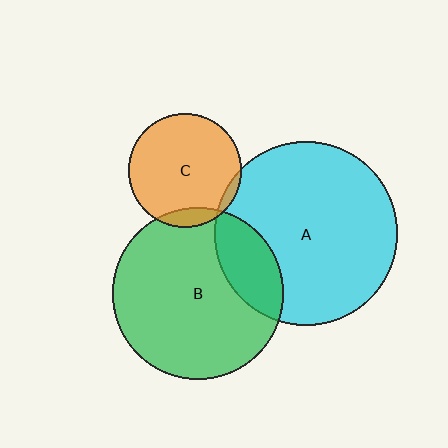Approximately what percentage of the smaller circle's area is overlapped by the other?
Approximately 5%.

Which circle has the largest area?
Circle A (cyan).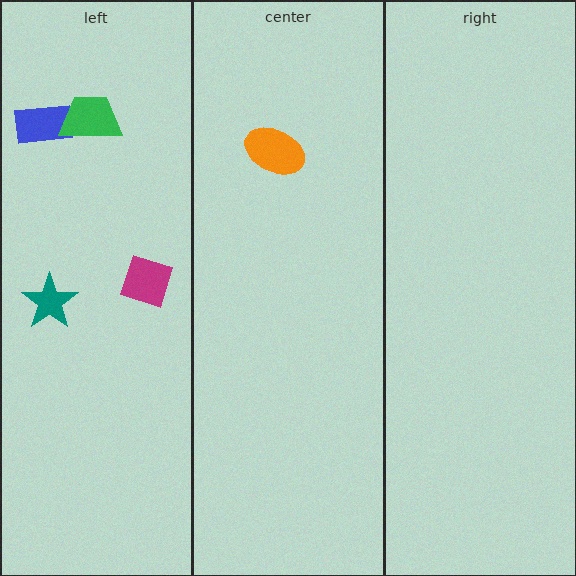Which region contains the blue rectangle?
The left region.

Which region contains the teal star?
The left region.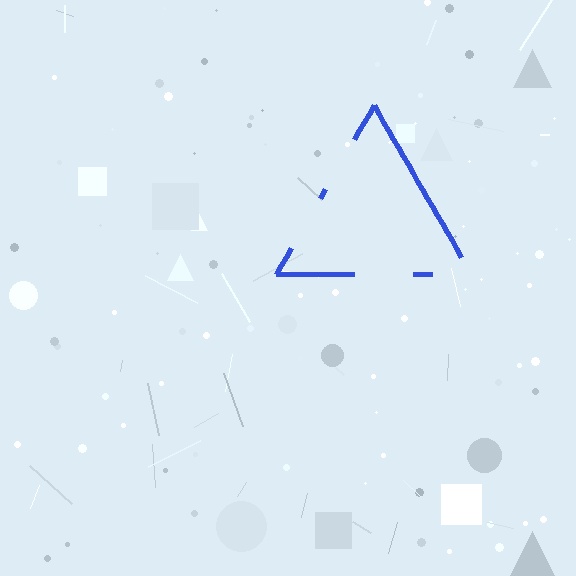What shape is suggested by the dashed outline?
The dashed outline suggests a triangle.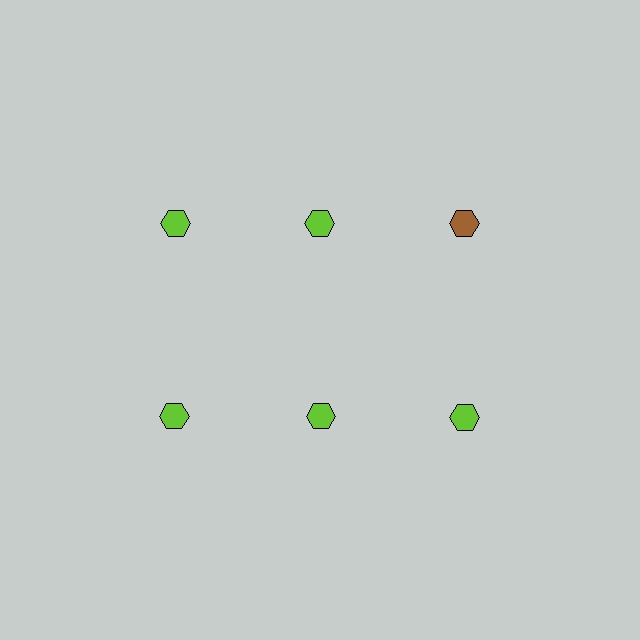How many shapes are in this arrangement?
There are 6 shapes arranged in a grid pattern.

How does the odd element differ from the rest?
It has a different color: brown instead of lime.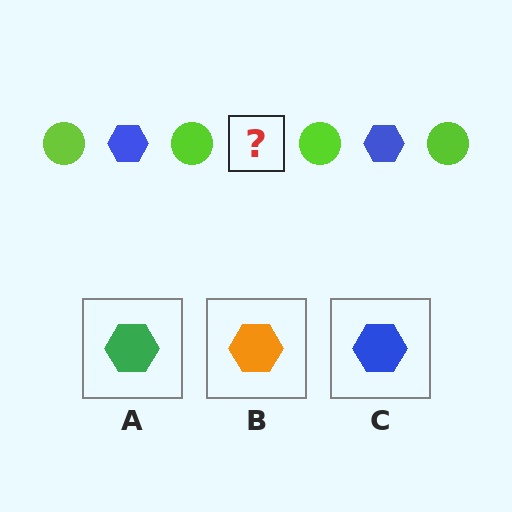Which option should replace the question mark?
Option C.